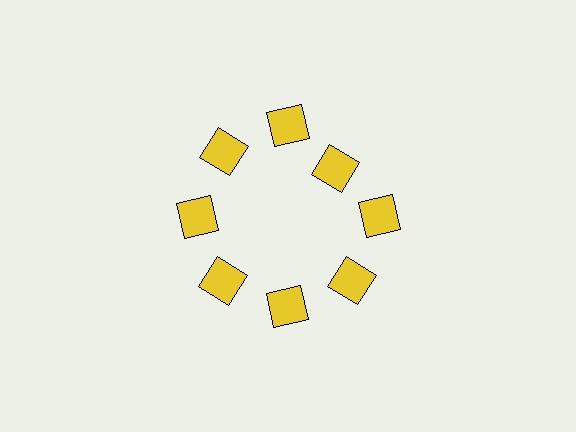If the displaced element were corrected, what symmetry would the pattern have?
It would have 8-fold rotational symmetry — the pattern would map onto itself every 45 degrees.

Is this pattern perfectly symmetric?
No. The 8 yellow squares are arranged in a ring, but one element near the 2 o'clock position is pulled inward toward the center, breaking the 8-fold rotational symmetry.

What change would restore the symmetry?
The symmetry would be restored by moving it outward, back onto the ring so that all 8 squares sit at equal angles and equal distance from the center.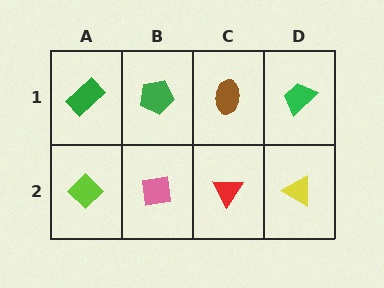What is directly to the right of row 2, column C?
A yellow triangle.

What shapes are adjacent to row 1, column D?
A yellow triangle (row 2, column D), a brown ellipse (row 1, column C).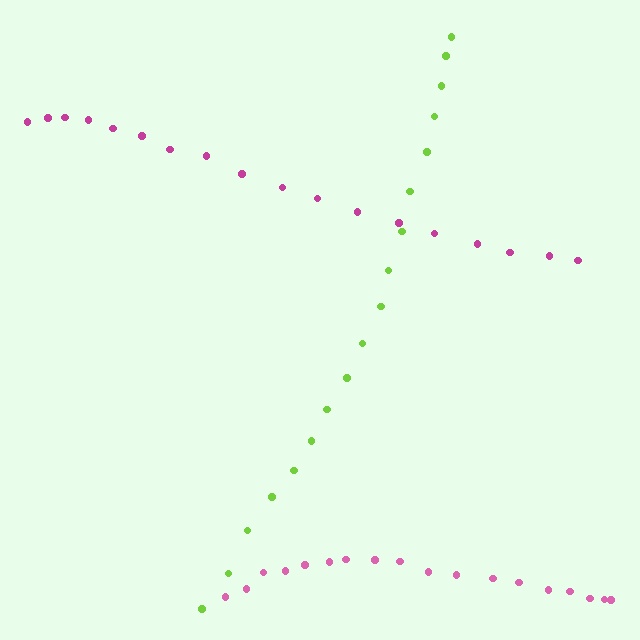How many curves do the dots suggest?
There are 3 distinct paths.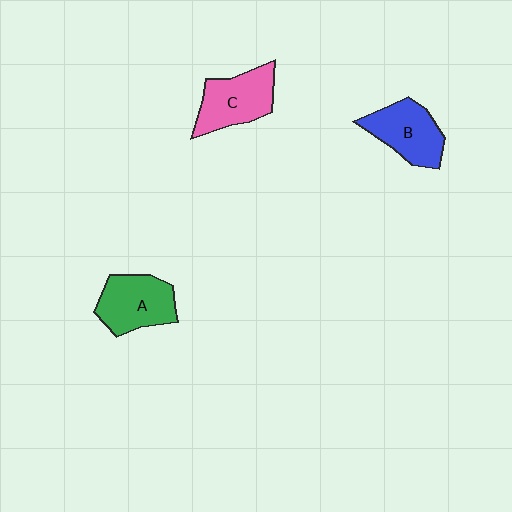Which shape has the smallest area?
Shape B (blue).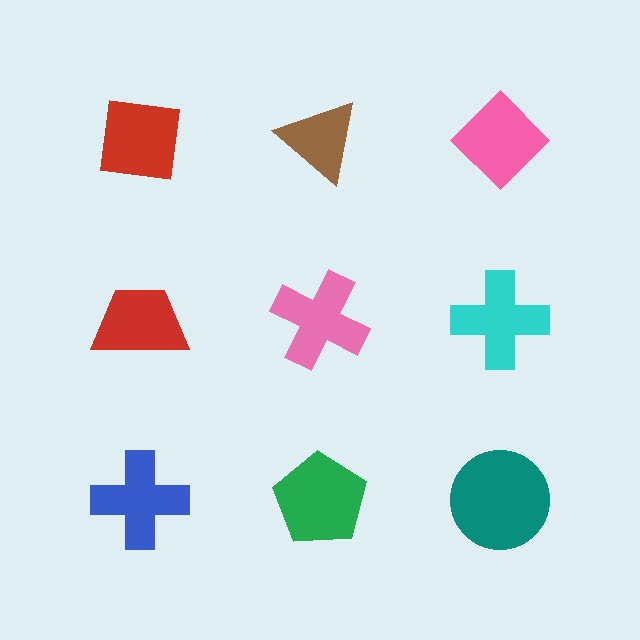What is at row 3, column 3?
A teal circle.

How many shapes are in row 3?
3 shapes.